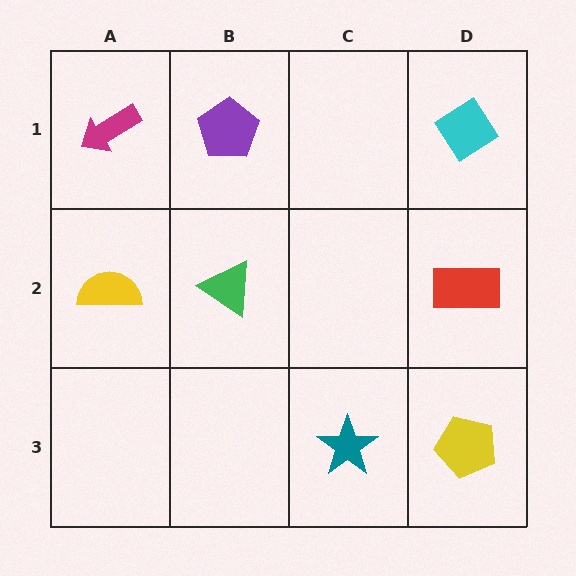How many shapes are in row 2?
3 shapes.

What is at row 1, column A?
A magenta arrow.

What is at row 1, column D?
A cyan diamond.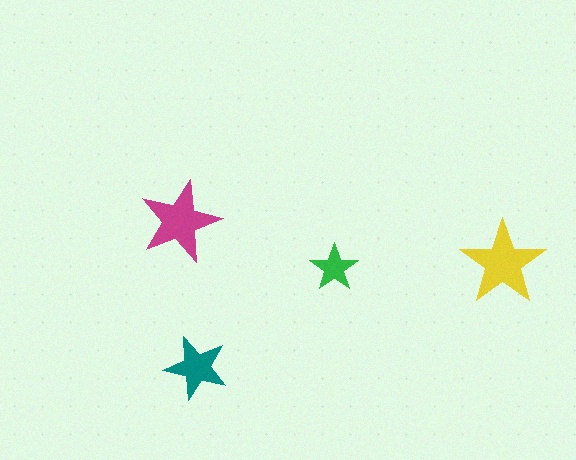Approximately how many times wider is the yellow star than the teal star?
About 1.5 times wider.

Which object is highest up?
The magenta star is topmost.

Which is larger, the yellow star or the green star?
The yellow one.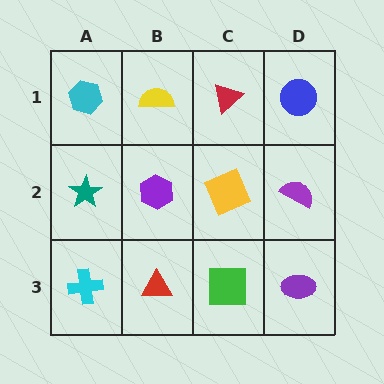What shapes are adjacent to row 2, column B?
A yellow semicircle (row 1, column B), a red triangle (row 3, column B), a teal star (row 2, column A), a yellow square (row 2, column C).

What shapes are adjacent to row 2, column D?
A blue circle (row 1, column D), a purple ellipse (row 3, column D), a yellow square (row 2, column C).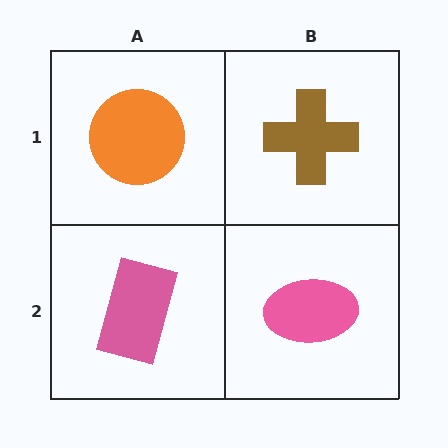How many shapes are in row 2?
2 shapes.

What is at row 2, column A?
A pink rectangle.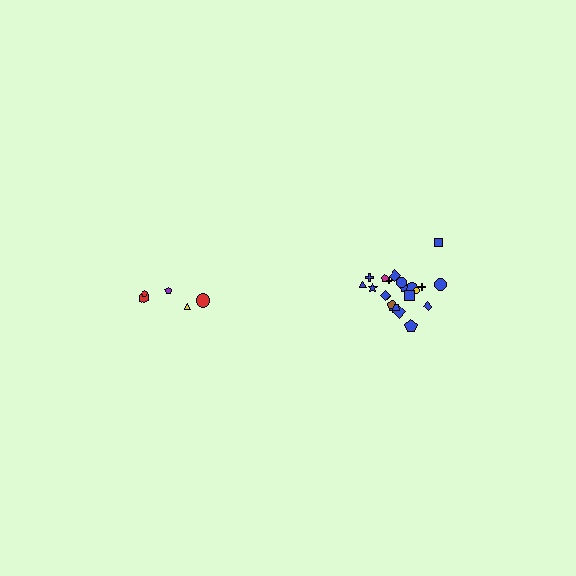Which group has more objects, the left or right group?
The right group.